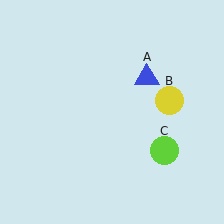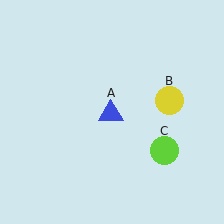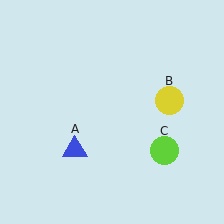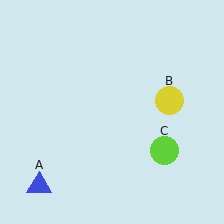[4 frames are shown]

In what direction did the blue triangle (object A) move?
The blue triangle (object A) moved down and to the left.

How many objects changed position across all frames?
1 object changed position: blue triangle (object A).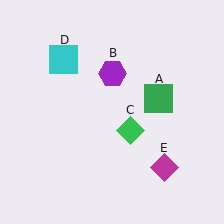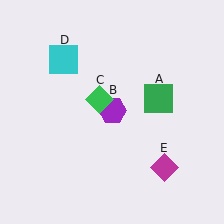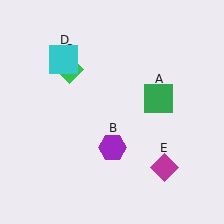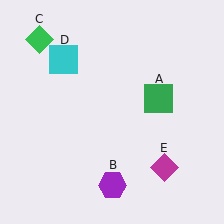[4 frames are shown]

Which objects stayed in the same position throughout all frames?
Green square (object A) and cyan square (object D) and magenta diamond (object E) remained stationary.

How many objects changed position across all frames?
2 objects changed position: purple hexagon (object B), green diamond (object C).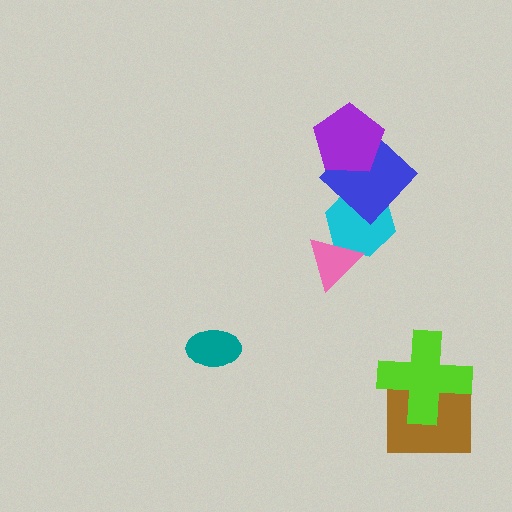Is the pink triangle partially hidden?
No, no other shape covers it.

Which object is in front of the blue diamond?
The purple pentagon is in front of the blue diamond.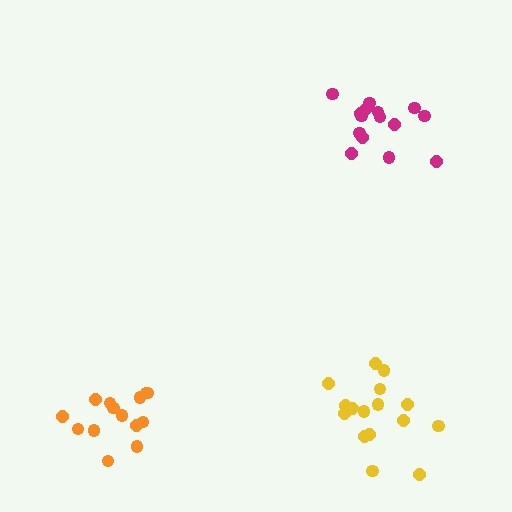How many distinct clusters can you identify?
There are 3 distinct clusters.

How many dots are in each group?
Group 1: 16 dots, Group 2: 15 dots, Group 3: 14 dots (45 total).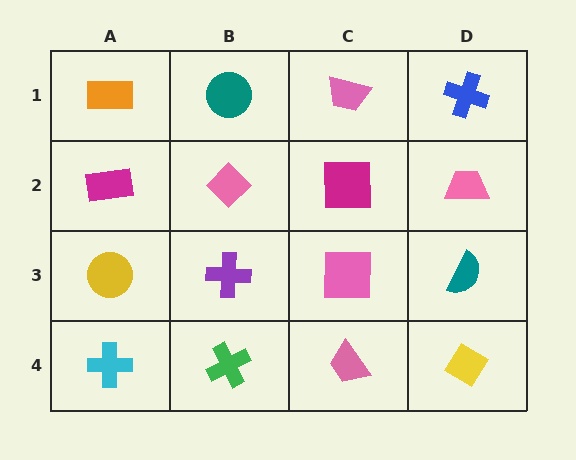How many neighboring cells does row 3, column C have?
4.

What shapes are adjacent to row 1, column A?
A magenta rectangle (row 2, column A), a teal circle (row 1, column B).